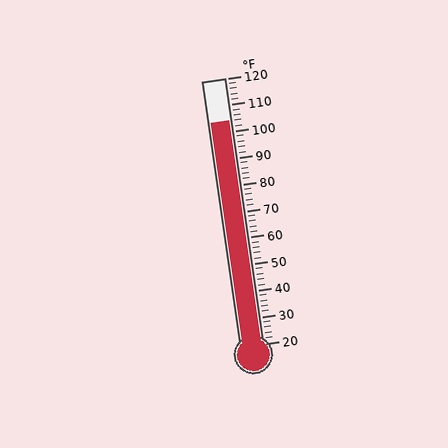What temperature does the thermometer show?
The thermometer shows approximately 104°F.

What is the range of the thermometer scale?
The thermometer scale ranges from 20°F to 120°F.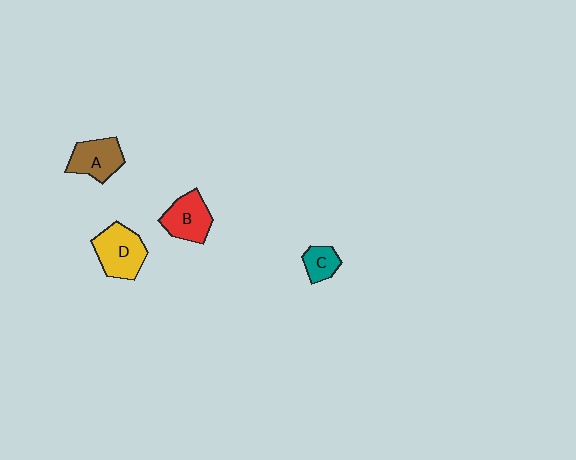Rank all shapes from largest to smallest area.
From largest to smallest: D (yellow), B (red), A (brown), C (teal).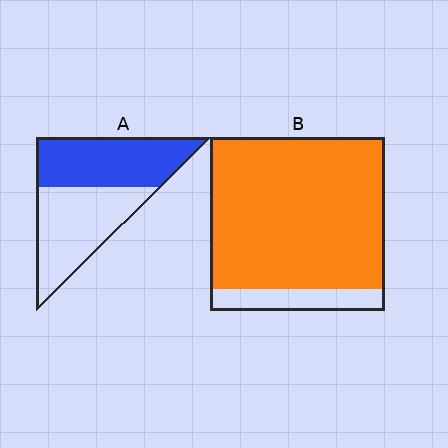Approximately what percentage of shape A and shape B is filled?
A is approximately 50% and B is approximately 85%.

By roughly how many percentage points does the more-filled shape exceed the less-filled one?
By roughly 40 percentage points (B over A).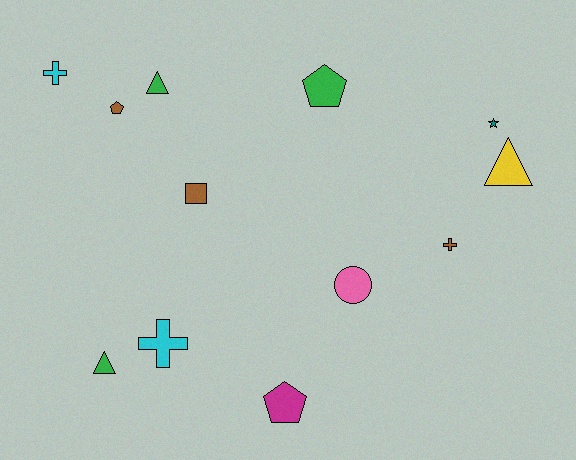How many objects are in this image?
There are 12 objects.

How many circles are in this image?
There is 1 circle.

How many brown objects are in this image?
There are 3 brown objects.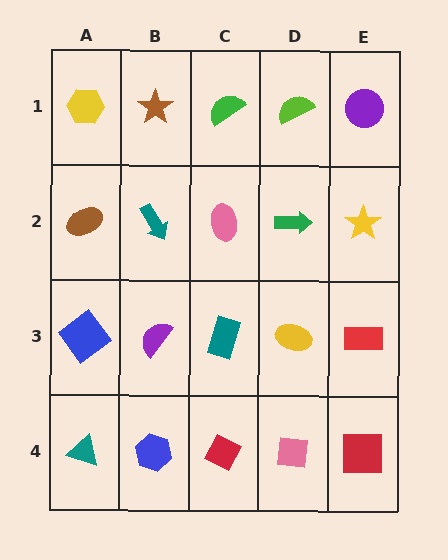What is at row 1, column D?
A lime semicircle.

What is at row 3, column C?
A teal rectangle.